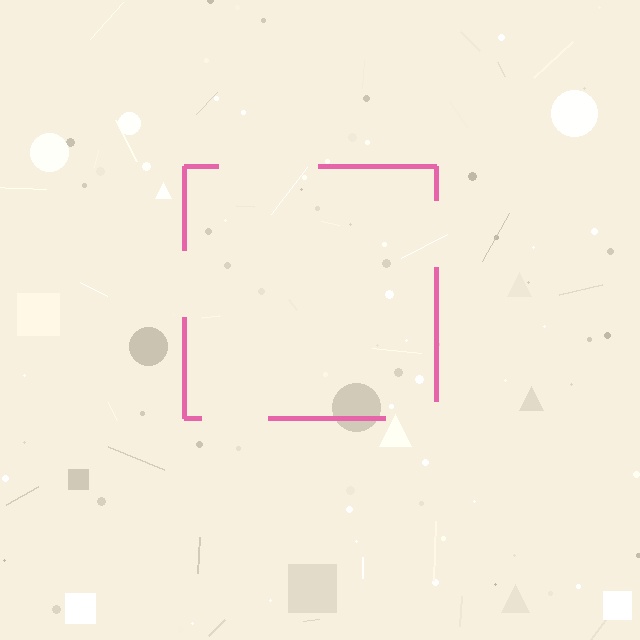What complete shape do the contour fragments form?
The contour fragments form a square.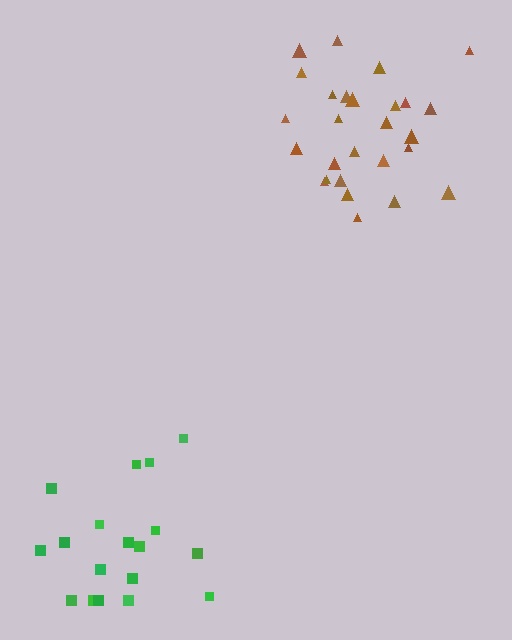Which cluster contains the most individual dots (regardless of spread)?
Brown (27).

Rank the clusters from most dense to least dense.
brown, green.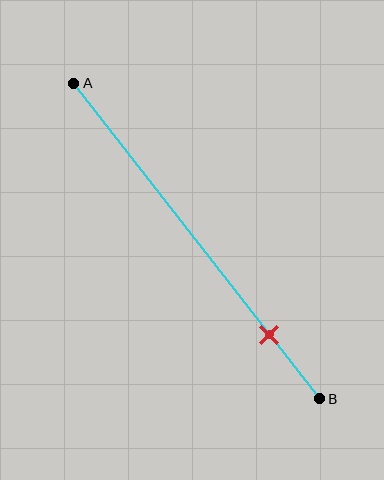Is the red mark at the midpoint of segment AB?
No, the mark is at about 80% from A, not at the 50% midpoint.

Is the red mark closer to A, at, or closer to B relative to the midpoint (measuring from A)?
The red mark is closer to point B than the midpoint of segment AB.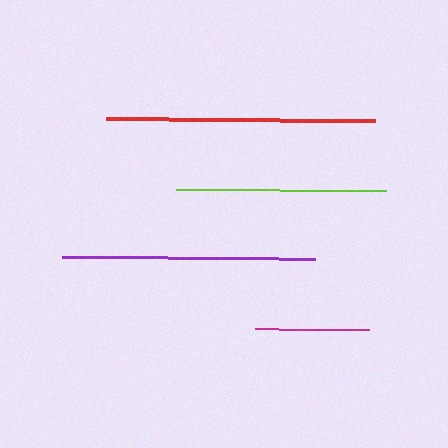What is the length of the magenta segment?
The magenta segment is approximately 114 pixels long.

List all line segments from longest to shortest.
From longest to shortest: red, purple, lime, magenta.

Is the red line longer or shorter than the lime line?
The red line is longer than the lime line.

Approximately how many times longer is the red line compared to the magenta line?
The red line is approximately 2.4 times the length of the magenta line.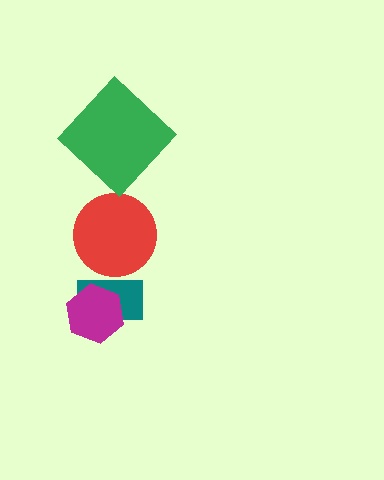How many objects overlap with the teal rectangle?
2 objects overlap with the teal rectangle.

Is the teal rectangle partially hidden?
Yes, it is partially covered by another shape.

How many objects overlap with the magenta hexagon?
1 object overlaps with the magenta hexagon.